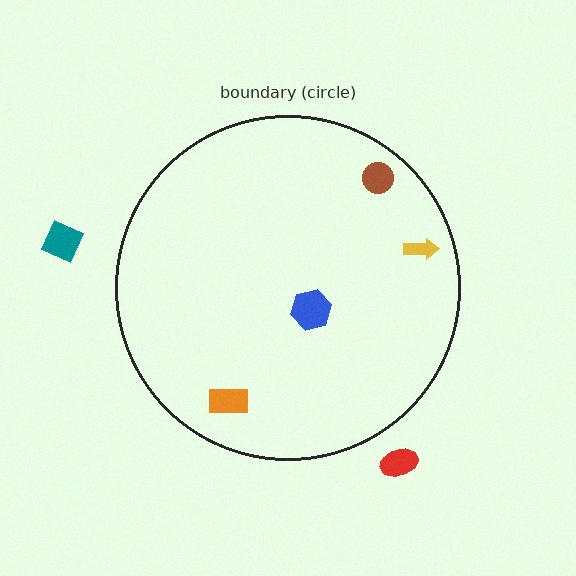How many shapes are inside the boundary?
4 inside, 2 outside.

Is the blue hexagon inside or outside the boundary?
Inside.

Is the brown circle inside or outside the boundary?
Inside.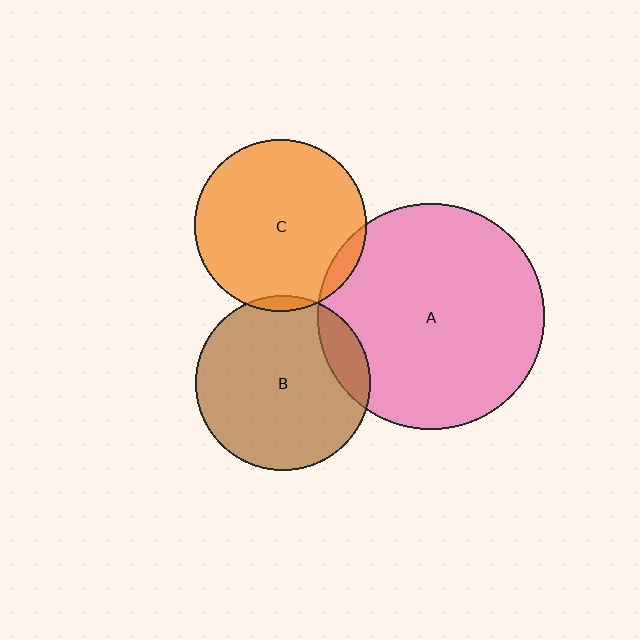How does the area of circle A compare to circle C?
Approximately 1.7 times.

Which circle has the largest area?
Circle A (pink).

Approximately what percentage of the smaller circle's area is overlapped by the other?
Approximately 15%.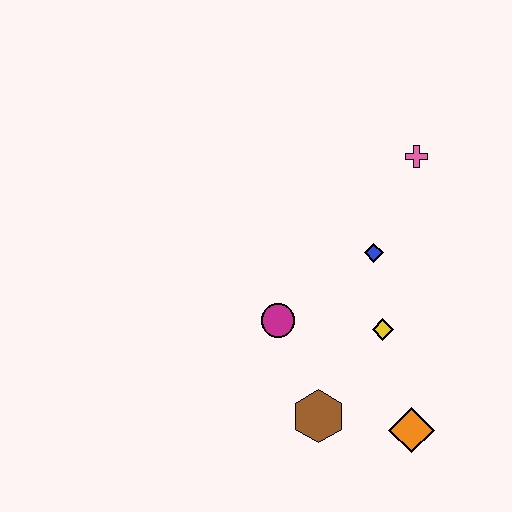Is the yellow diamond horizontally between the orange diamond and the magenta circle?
Yes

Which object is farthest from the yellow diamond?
The pink cross is farthest from the yellow diamond.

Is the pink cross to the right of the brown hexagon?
Yes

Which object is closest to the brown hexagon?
The orange diamond is closest to the brown hexagon.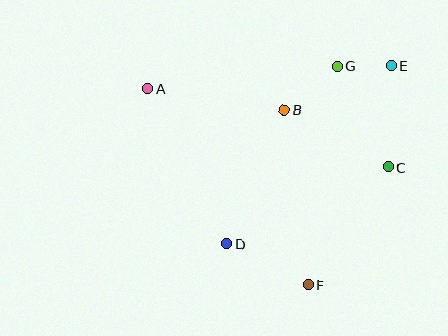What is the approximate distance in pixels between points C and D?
The distance between C and D is approximately 179 pixels.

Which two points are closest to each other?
Points E and G are closest to each other.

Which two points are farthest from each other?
Points A and F are farthest from each other.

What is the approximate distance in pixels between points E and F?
The distance between E and F is approximately 235 pixels.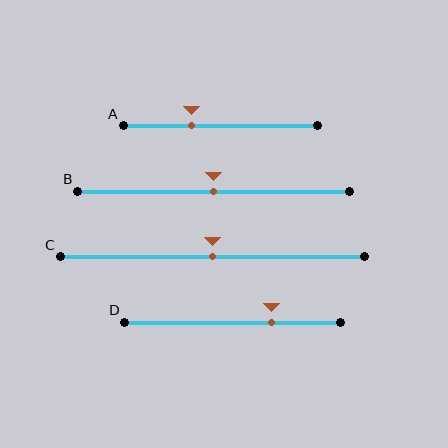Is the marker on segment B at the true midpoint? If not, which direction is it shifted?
Yes, the marker on segment B is at the true midpoint.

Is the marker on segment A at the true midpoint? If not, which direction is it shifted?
No, the marker on segment A is shifted to the left by about 15% of the segment length.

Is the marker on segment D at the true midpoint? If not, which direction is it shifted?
No, the marker on segment D is shifted to the right by about 18% of the segment length.